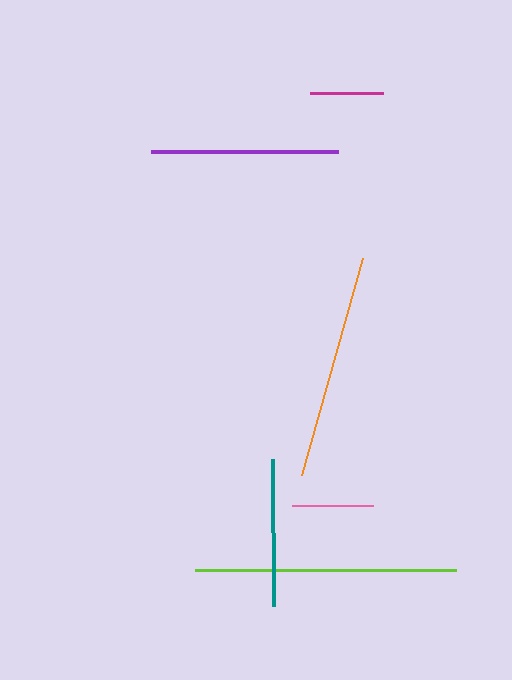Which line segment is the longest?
The lime line is the longest at approximately 261 pixels.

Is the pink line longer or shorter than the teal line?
The teal line is longer than the pink line.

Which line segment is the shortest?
The magenta line is the shortest at approximately 72 pixels.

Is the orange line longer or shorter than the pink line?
The orange line is longer than the pink line.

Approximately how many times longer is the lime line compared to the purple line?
The lime line is approximately 1.4 times the length of the purple line.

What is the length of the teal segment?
The teal segment is approximately 147 pixels long.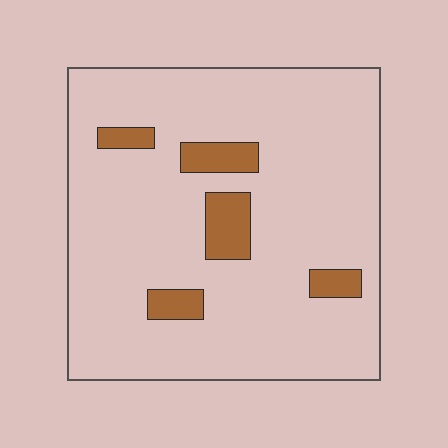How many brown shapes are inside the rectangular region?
5.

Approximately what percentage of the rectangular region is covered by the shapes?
Approximately 10%.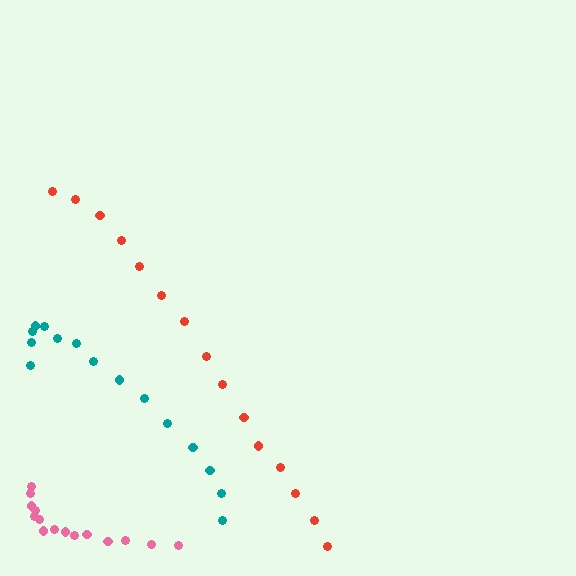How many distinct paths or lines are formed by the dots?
There are 3 distinct paths.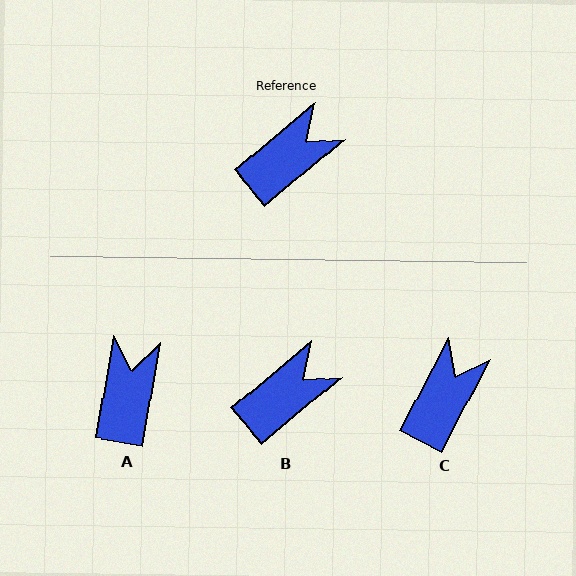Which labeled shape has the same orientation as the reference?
B.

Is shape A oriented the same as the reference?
No, it is off by about 40 degrees.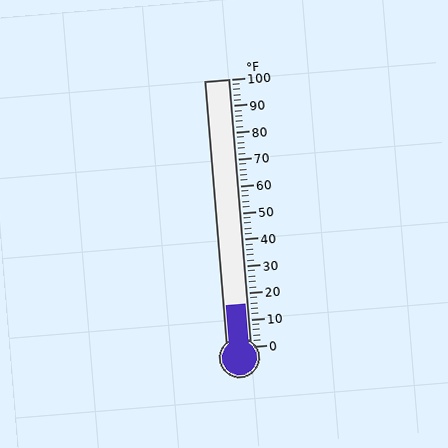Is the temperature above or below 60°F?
The temperature is below 60°F.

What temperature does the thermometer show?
The thermometer shows approximately 16°F.